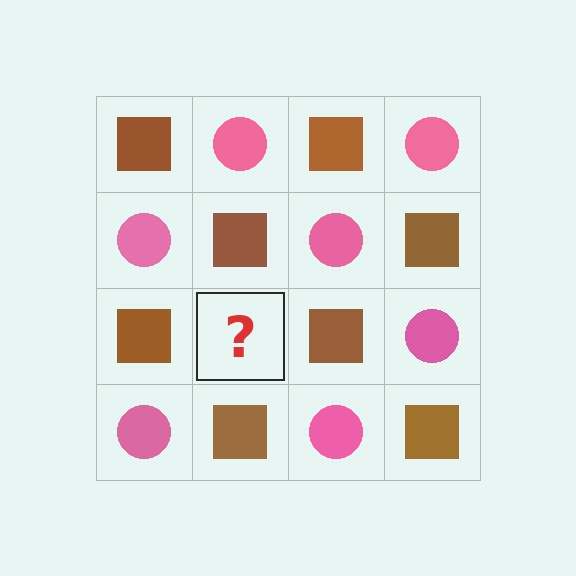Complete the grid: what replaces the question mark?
The question mark should be replaced with a pink circle.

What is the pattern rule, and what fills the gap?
The rule is that it alternates brown square and pink circle in a checkerboard pattern. The gap should be filled with a pink circle.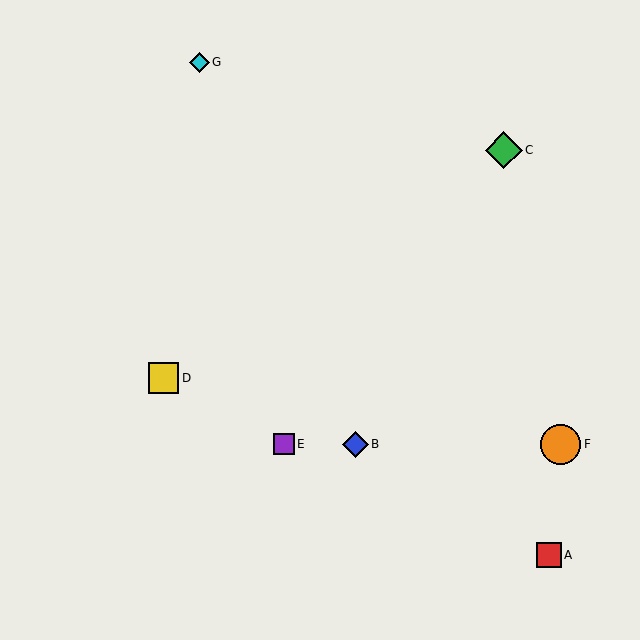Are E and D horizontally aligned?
No, E is at y≈444 and D is at y≈378.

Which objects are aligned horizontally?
Objects B, E, F are aligned horizontally.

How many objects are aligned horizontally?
3 objects (B, E, F) are aligned horizontally.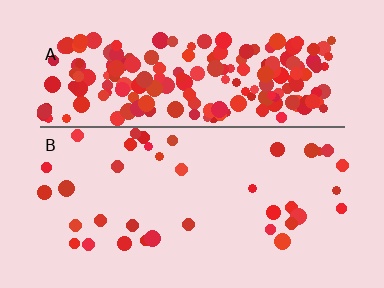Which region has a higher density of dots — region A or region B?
A (the top).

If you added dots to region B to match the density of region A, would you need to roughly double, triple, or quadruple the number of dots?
Approximately quadruple.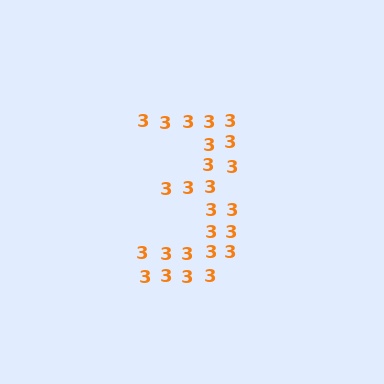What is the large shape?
The large shape is the digit 3.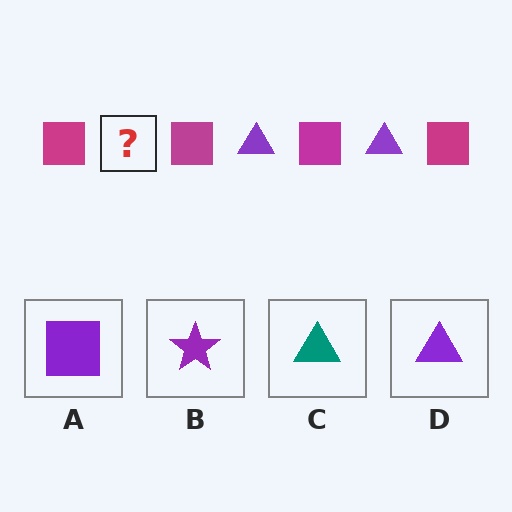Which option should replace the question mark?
Option D.